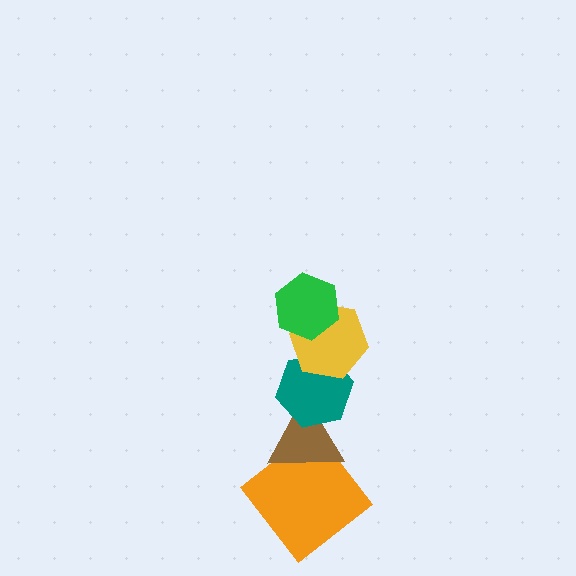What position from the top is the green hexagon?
The green hexagon is 1st from the top.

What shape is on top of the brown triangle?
The teal hexagon is on top of the brown triangle.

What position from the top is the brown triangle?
The brown triangle is 4th from the top.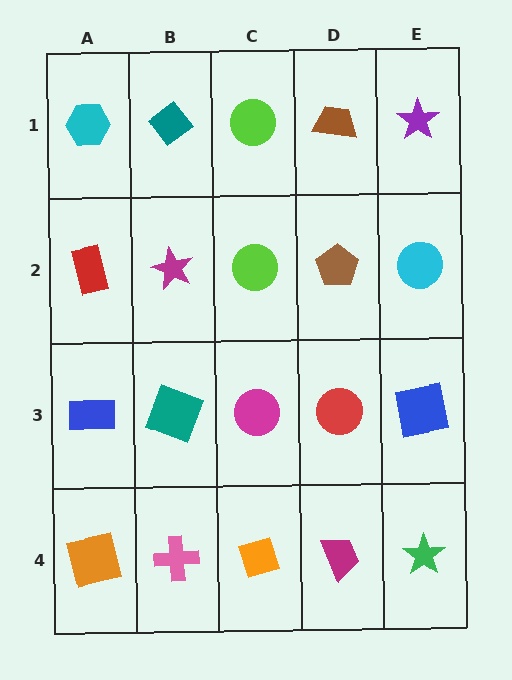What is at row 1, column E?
A purple star.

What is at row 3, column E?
A blue square.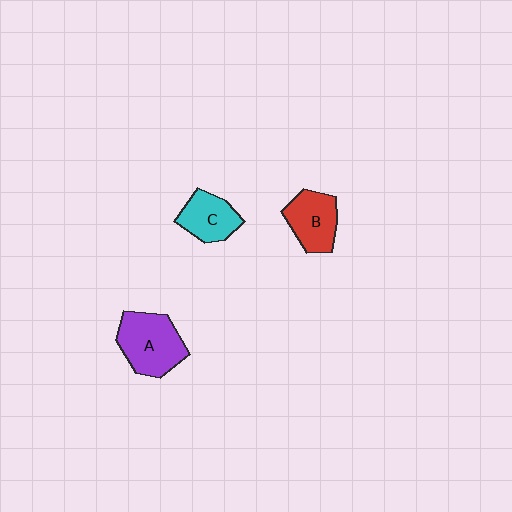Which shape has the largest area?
Shape A (purple).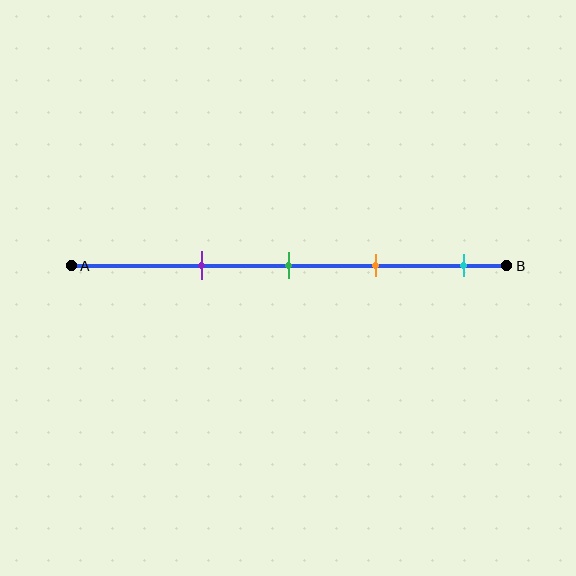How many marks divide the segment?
There are 4 marks dividing the segment.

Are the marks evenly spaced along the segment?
Yes, the marks are approximately evenly spaced.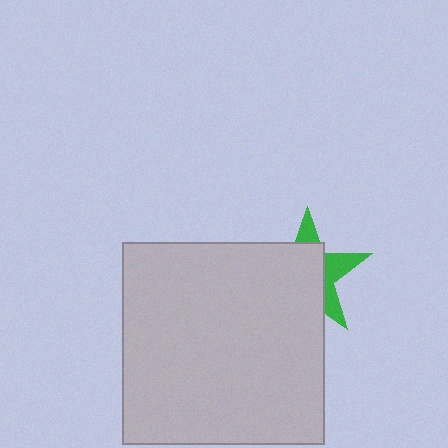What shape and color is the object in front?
The object in front is a light gray square.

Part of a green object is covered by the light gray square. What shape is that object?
It is a star.